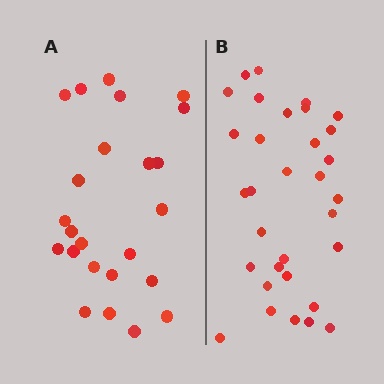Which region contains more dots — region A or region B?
Region B (the right region) has more dots.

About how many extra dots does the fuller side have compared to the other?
Region B has roughly 8 or so more dots than region A.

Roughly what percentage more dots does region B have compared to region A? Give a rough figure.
About 35% more.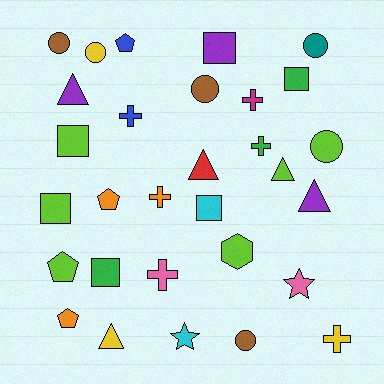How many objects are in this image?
There are 30 objects.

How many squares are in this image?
There are 6 squares.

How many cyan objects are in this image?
There are 2 cyan objects.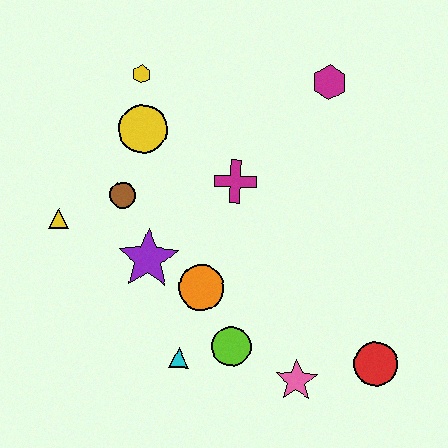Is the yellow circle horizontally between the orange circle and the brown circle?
Yes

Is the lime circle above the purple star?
No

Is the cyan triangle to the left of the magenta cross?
Yes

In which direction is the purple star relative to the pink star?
The purple star is to the left of the pink star.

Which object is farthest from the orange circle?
The magenta hexagon is farthest from the orange circle.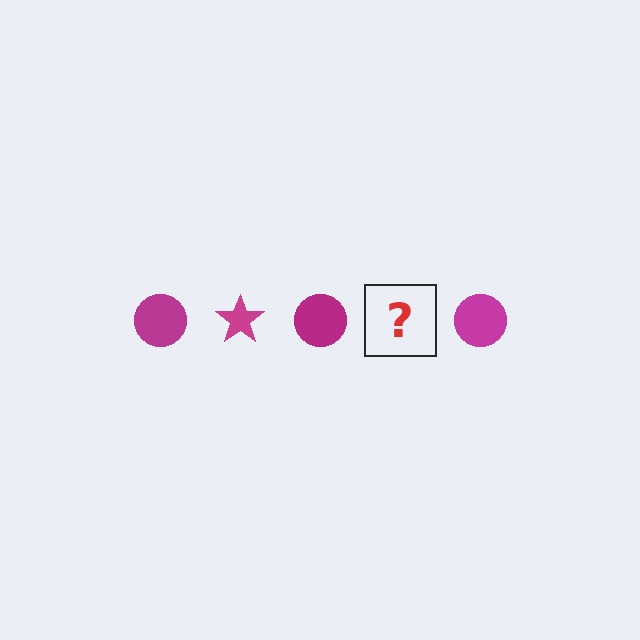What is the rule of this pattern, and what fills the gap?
The rule is that the pattern cycles through circle, star shapes in magenta. The gap should be filled with a magenta star.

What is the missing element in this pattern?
The missing element is a magenta star.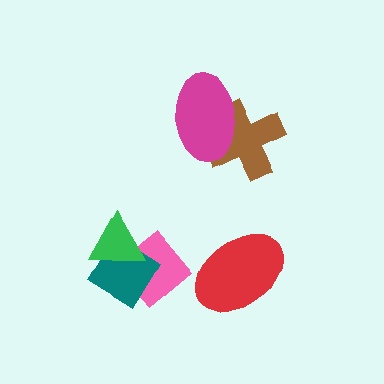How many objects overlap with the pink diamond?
2 objects overlap with the pink diamond.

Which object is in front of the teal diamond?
The green triangle is in front of the teal diamond.